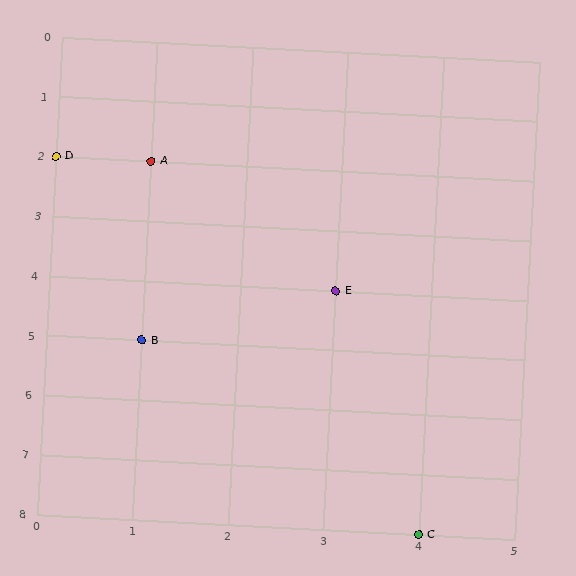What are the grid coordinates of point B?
Point B is at grid coordinates (1, 5).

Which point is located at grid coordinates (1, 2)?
Point A is at (1, 2).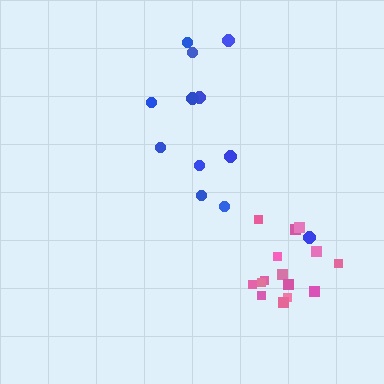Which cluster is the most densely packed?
Pink.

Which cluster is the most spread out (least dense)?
Blue.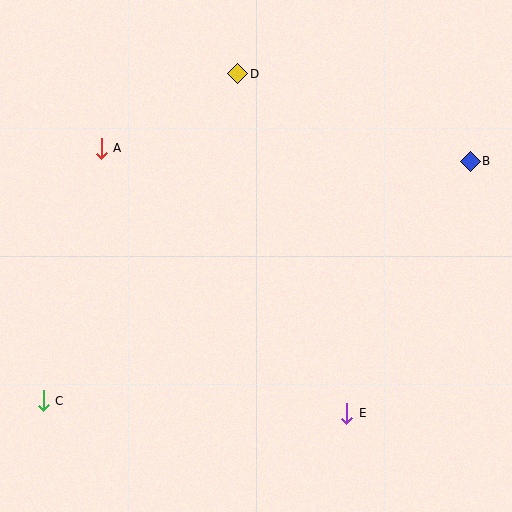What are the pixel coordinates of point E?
Point E is at (347, 413).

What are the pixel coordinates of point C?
Point C is at (43, 401).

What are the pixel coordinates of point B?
Point B is at (470, 161).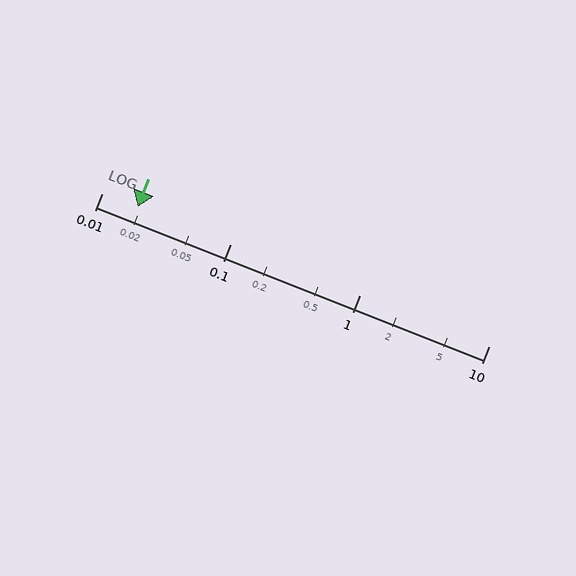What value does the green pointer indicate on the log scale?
The pointer indicates approximately 0.019.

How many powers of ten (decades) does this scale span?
The scale spans 3 decades, from 0.01 to 10.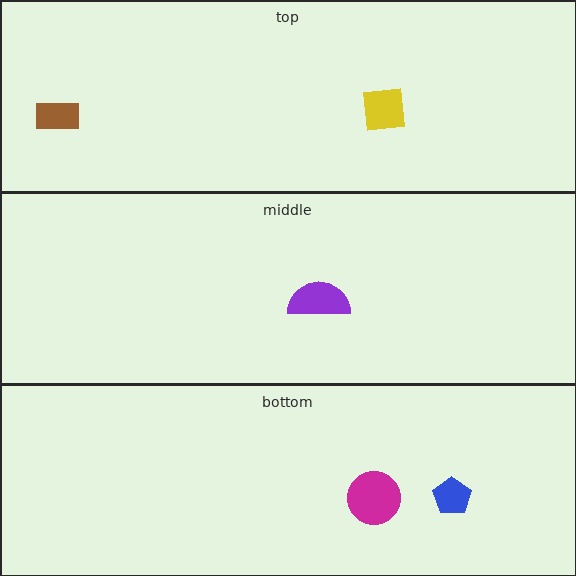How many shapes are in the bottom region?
2.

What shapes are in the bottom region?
The blue pentagon, the magenta circle.